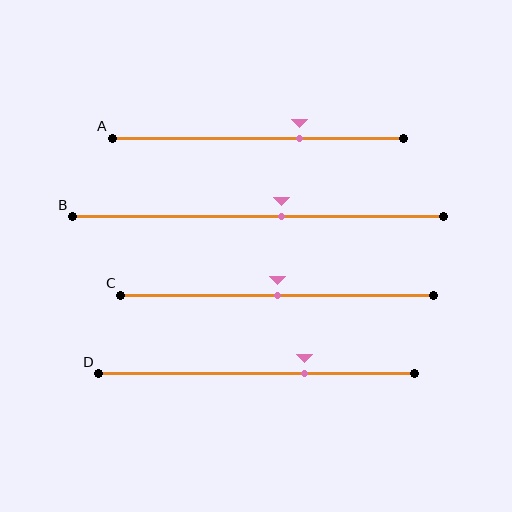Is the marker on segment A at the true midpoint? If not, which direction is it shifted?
No, the marker on segment A is shifted to the right by about 14% of the segment length.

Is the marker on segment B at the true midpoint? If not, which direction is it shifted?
No, the marker on segment B is shifted to the right by about 6% of the segment length.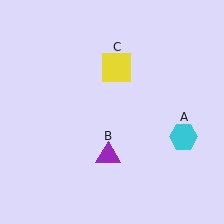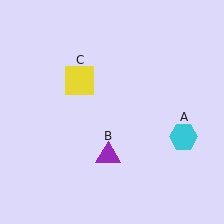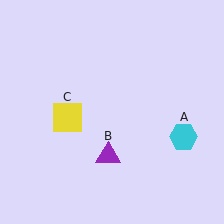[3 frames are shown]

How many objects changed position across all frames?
1 object changed position: yellow square (object C).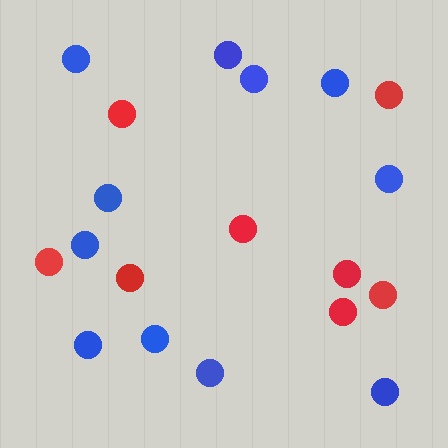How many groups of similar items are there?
There are 2 groups: one group of red circles (8) and one group of blue circles (11).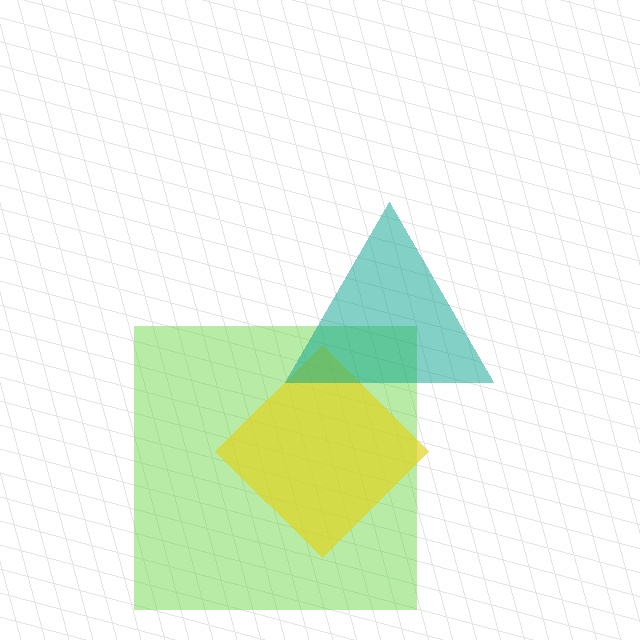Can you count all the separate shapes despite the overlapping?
Yes, there are 3 separate shapes.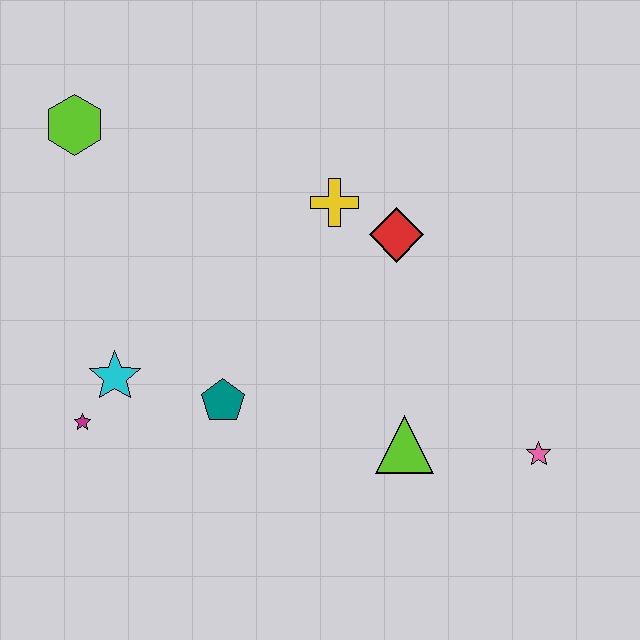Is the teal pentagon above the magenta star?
Yes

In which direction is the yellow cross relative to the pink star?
The yellow cross is above the pink star.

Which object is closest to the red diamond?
The yellow cross is closest to the red diamond.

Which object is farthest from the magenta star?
The pink star is farthest from the magenta star.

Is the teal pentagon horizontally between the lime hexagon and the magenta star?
No